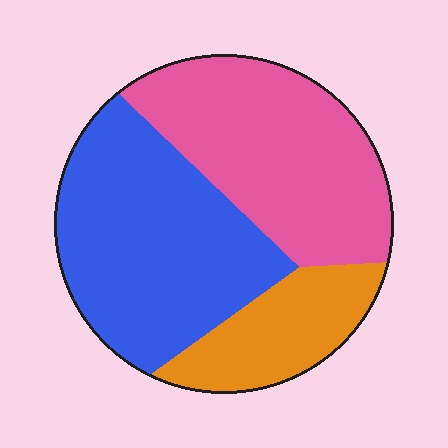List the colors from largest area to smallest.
From largest to smallest: blue, pink, orange.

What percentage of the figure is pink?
Pink covers 39% of the figure.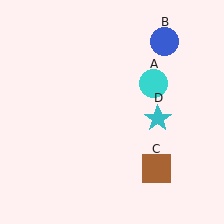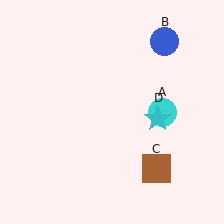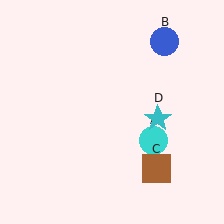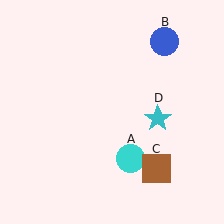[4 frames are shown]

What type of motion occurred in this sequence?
The cyan circle (object A) rotated clockwise around the center of the scene.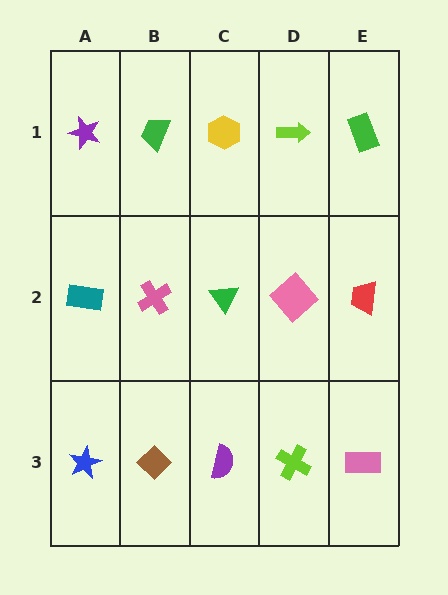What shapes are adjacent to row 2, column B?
A green trapezoid (row 1, column B), a brown diamond (row 3, column B), a teal rectangle (row 2, column A), a green triangle (row 2, column C).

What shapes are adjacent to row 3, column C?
A green triangle (row 2, column C), a brown diamond (row 3, column B), a lime cross (row 3, column D).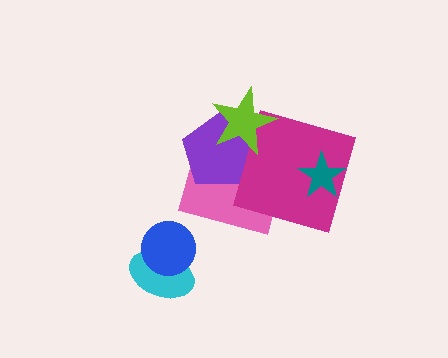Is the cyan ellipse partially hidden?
Yes, it is partially covered by another shape.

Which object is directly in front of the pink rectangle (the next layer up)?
The purple pentagon is directly in front of the pink rectangle.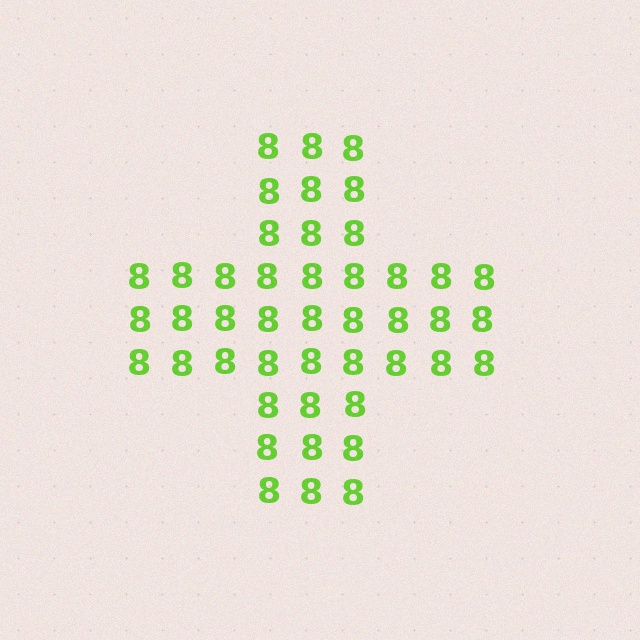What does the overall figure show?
The overall figure shows a cross.